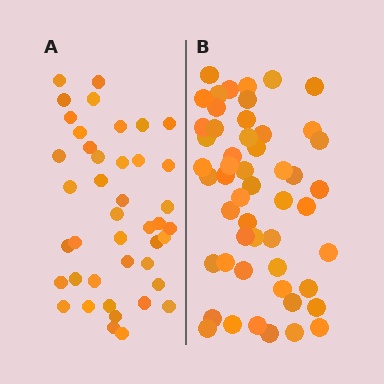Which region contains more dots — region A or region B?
Region B (the right region) has more dots.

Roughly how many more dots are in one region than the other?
Region B has roughly 10 or so more dots than region A.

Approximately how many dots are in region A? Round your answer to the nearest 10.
About 40 dots. (The exact count is 42, which rounds to 40.)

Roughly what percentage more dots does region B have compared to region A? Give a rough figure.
About 25% more.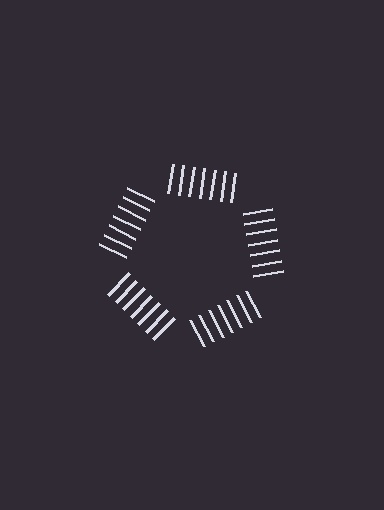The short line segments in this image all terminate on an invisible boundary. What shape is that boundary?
An illusory pentagon — the line segments terminate on its edges but no continuous stroke is drawn.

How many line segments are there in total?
35 — 7 along each of the 5 edges.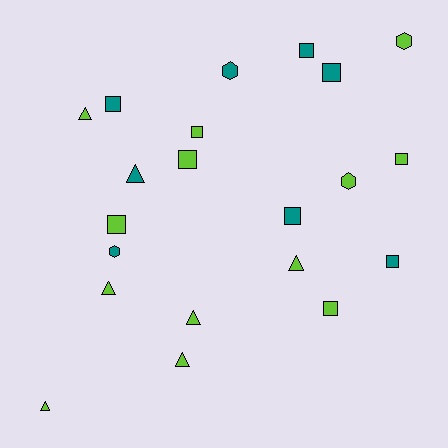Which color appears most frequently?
Lime, with 13 objects.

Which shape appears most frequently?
Square, with 10 objects.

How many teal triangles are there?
There is 1 teal triangle.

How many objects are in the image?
There are 21 objects.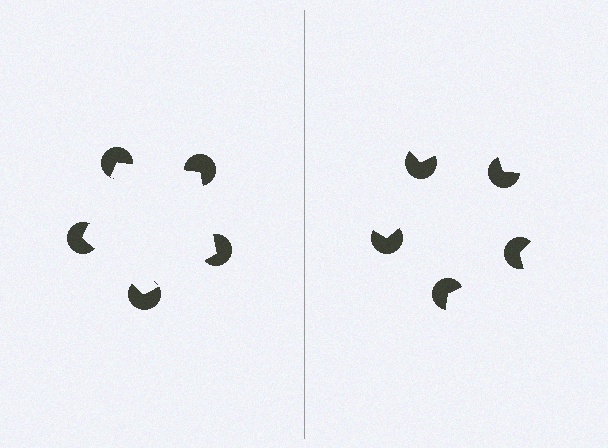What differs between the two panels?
The pac-man discs are positioned identically on both sides; only the wedge orientations differ. On the left they align to a pentagon; on the right they are misaligned.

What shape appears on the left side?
An illusory pentagon.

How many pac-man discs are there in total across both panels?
10 — 5 on each side.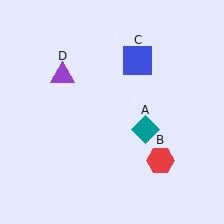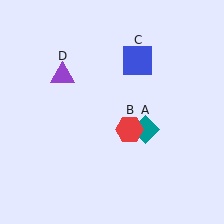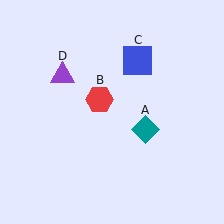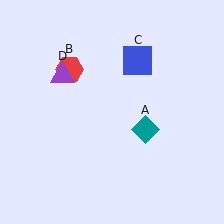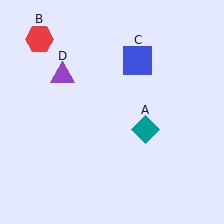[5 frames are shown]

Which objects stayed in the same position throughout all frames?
Teal diamond (object A) and blue square (object C) and purple triangle (object D) remained stationary.